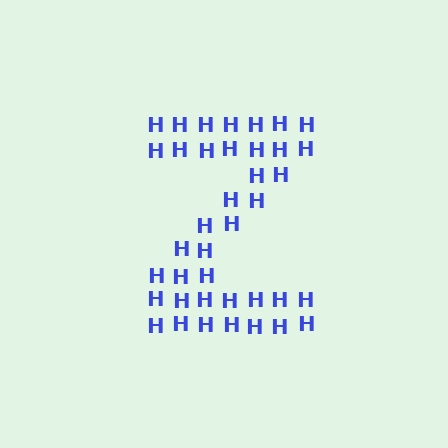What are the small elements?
The small elements are letter H's.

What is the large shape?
The large shape is the letter Z.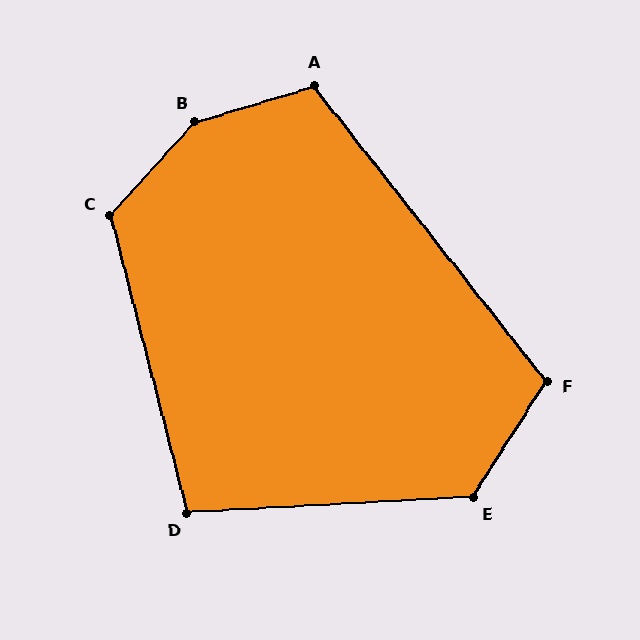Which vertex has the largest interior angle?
B, at approximately 149 degrees.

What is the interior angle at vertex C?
Approximately 124 degrees (obtuse).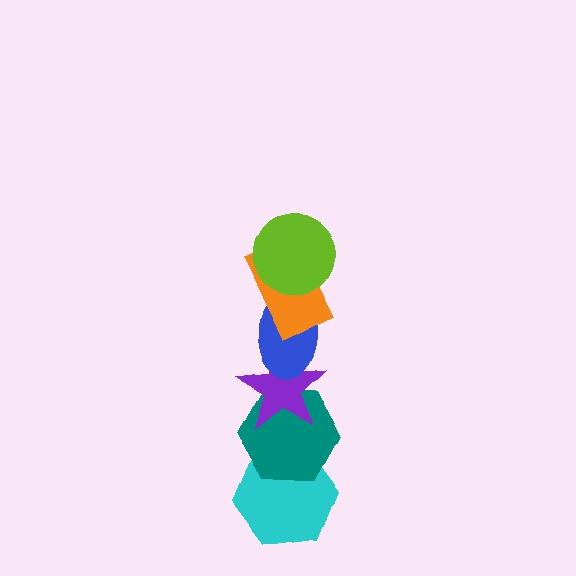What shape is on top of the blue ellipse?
The orange rectangle is on top of the blue ellipse.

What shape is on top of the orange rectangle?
The lime circle is on top of the orange rectangle.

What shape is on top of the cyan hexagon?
The teal hexagon is on top of the cyan hexagon.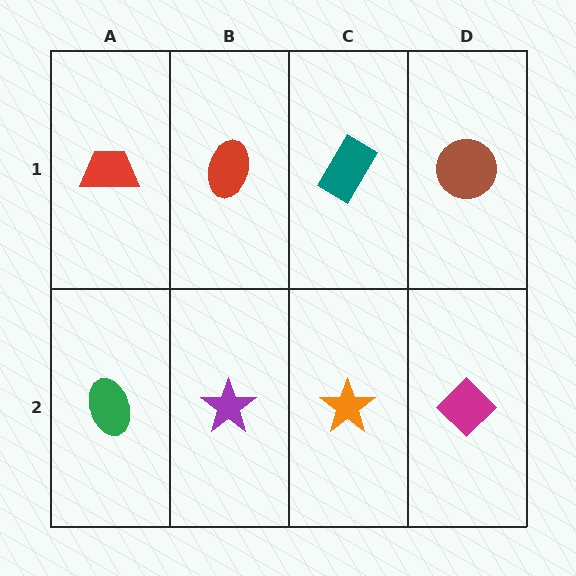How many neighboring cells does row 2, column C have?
3.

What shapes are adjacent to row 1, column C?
An orange star (row 2, column C), a red ellipse (row 1, column B), a brown circle (row 1, column D).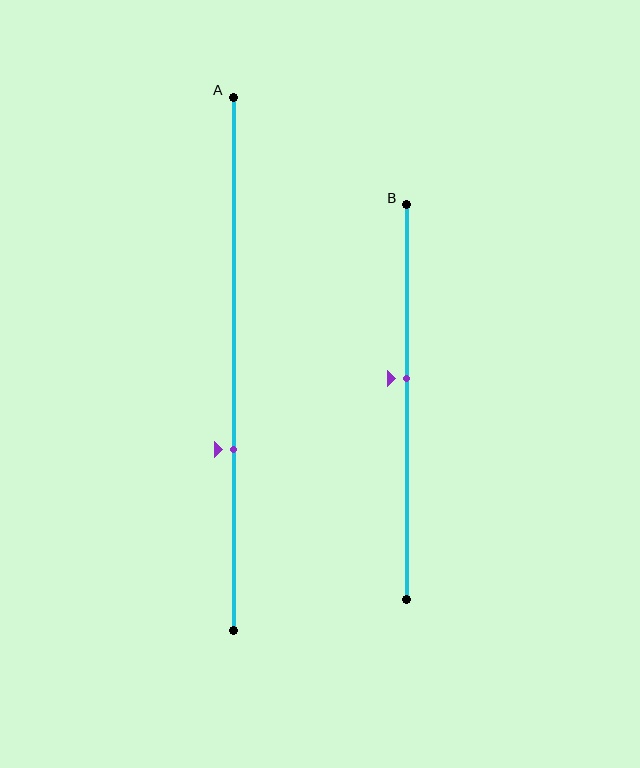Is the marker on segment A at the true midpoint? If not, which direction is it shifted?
No, the marker on segment A is shifted downward by about 16% of the segment length.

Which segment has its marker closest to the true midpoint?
Segment B has its marker closest to the true midpoint.